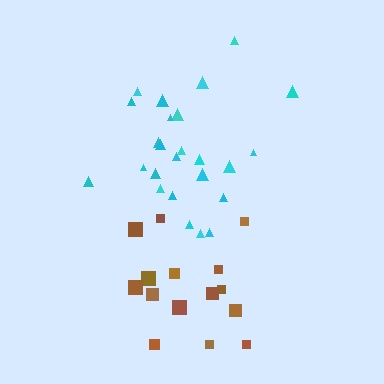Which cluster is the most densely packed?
Cyan.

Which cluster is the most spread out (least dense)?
Brown.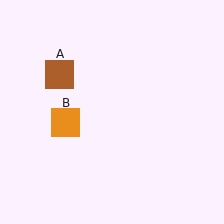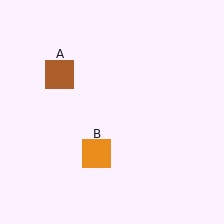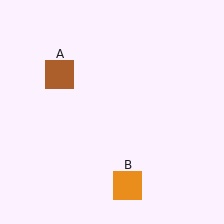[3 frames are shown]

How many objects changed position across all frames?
1 object changed position: orange square (object B).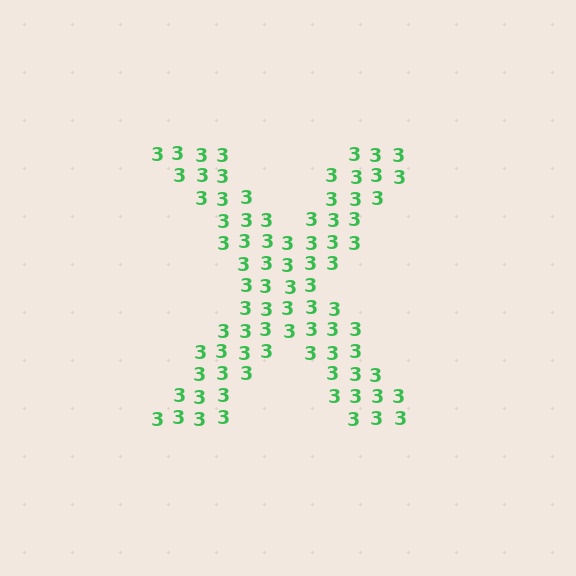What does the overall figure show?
The overall figure shows the letter X.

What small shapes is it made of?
It is made of small digit 3's.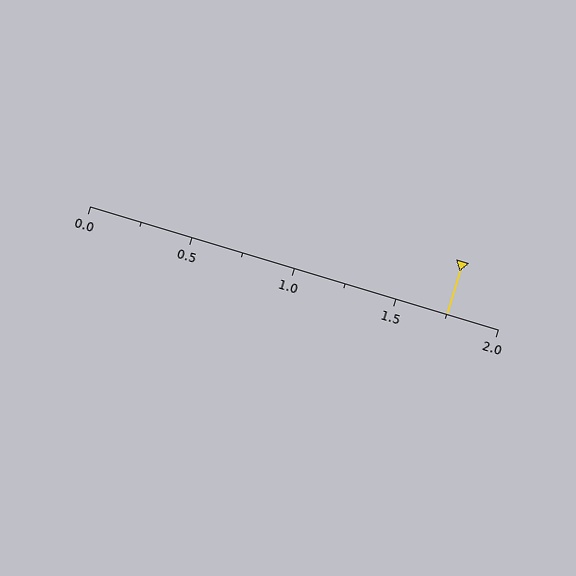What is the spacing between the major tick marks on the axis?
The major ticks are spaced 0.5 apart.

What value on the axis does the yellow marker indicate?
The marker indicates approximately 1.75.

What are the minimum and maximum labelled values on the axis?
The axis runs from 0.0 to 2.0.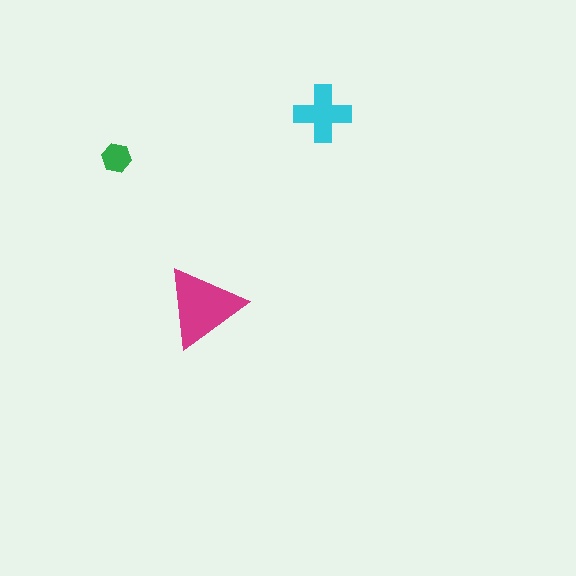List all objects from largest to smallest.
The magenta triangle, the cyan cross, the green hexagon.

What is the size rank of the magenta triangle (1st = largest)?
1st.